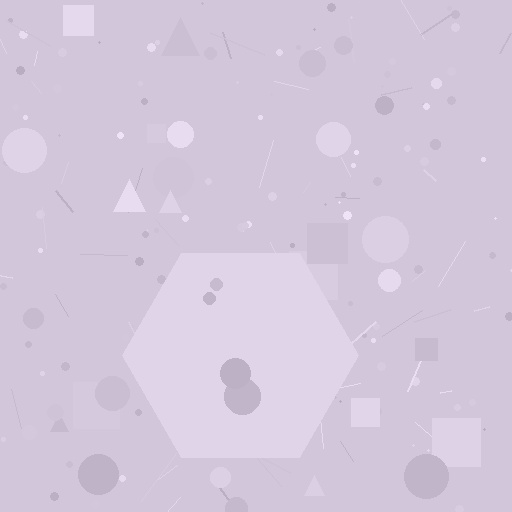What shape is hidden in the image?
A hexagon is hidden in the image.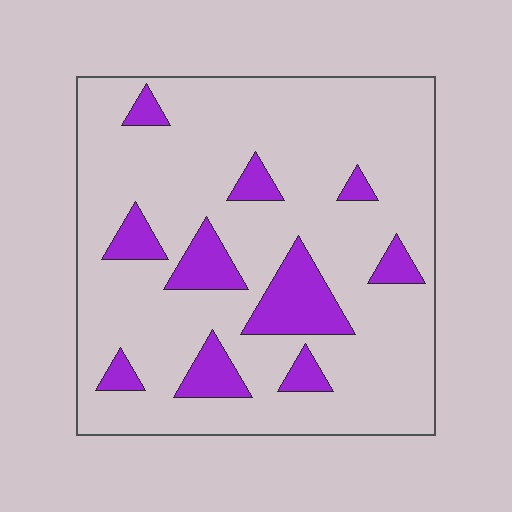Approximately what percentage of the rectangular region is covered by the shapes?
Approximately 15%.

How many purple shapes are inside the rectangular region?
10.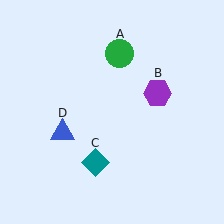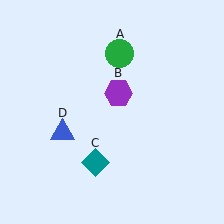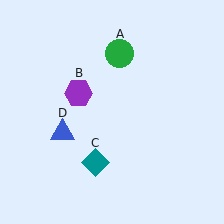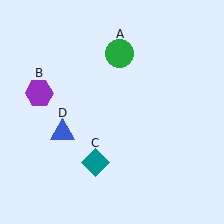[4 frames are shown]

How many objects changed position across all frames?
1 object changed position: purple hexagon (object B).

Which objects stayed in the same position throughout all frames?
Green circle (object A) and teal diamond (object C) and blue triangle (object D) remained stationary.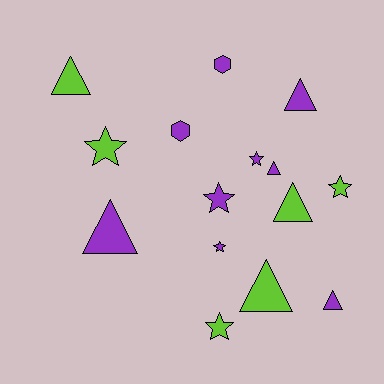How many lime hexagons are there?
There are no lime hexagons.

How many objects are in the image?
There are 15 objects.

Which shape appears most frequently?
Triangle, with 7 objects.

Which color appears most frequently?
Purple, with 9 objects.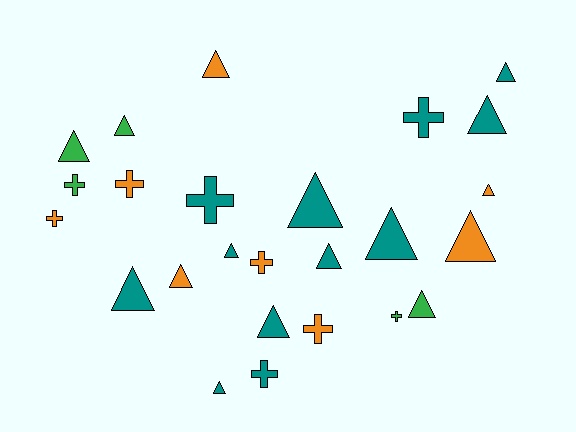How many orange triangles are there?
There are 4 orange triangles.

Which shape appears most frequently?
Triangle, with 16 objects.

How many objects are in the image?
There are 25 objects.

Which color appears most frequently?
Teal, with 12 objects.